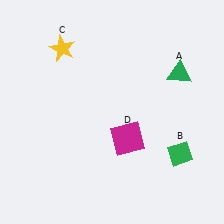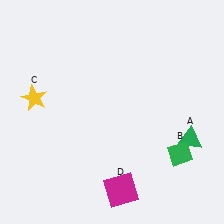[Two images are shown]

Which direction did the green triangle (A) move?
The green triangle (A) moved down.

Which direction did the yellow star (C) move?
The yellow star (C) moved down.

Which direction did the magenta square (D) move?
The magenta square (D) moved down.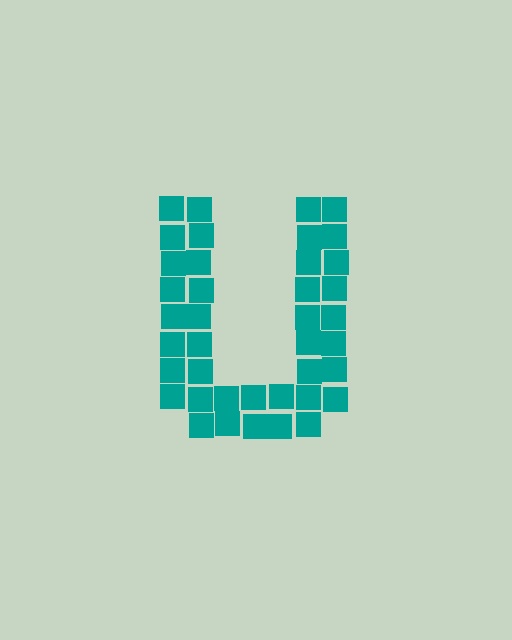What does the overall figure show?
The overall figure shows the letter U.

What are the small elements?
The small elements are squares.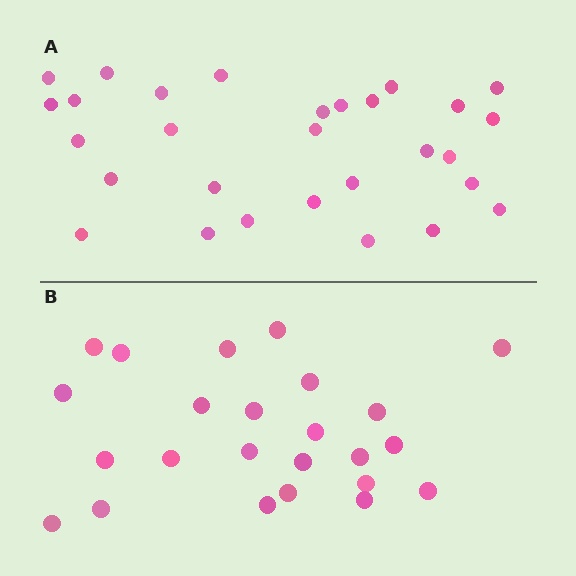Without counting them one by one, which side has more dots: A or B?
Region A (the top region) has more dots.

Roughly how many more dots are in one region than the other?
Region A has about 5 more dots than region B.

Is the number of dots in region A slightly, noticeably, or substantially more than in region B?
Region A has only slightly more — the two regions are fairly close. The ratio is roughly 1.2 to 1.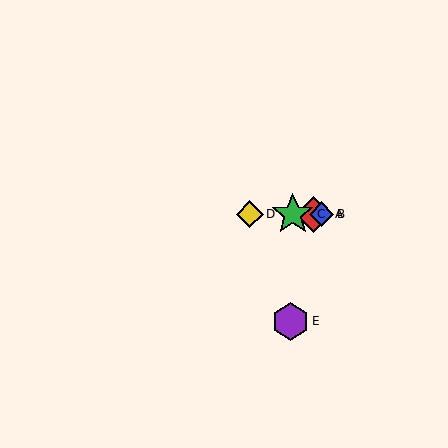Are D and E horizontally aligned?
No, D is at y≈214 and E is at y≈321.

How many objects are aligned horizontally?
4 objects (A, B, C, D) are aligned horizontally.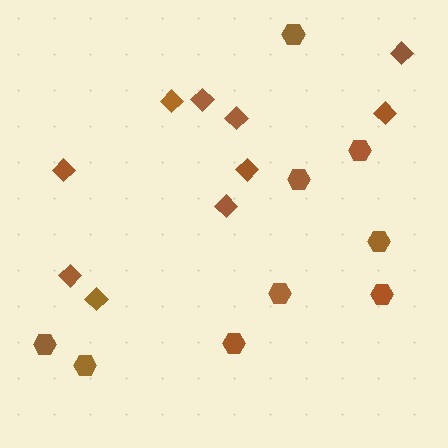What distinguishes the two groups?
There are 2 groups: one group of diamonds (10) and one group of hexagons (9).